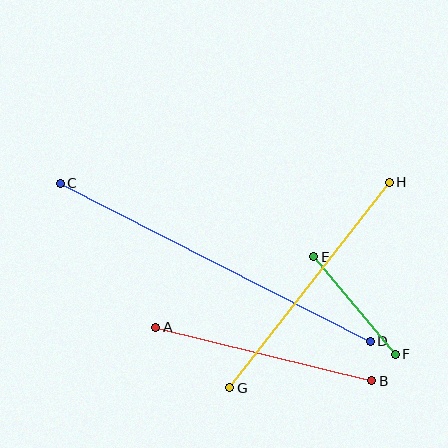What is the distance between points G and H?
The distance is approximately 260 pixels.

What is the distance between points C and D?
The distance is approximately 348 pixels.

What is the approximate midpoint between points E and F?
The midpoint is at approximately (354, 305) pixels.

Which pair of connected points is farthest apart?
Points C and D are farthest apart.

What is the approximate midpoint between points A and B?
The midpoint is at approximately (264, 354) pixels.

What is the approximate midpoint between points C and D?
The midpoint is at approximately (215, 262) pixels.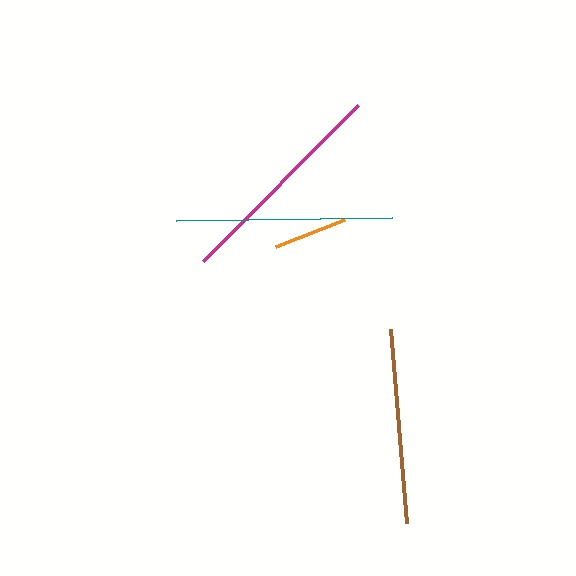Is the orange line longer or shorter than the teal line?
The teal line is longer than the orange line.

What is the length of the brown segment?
The brown segment is approximately 194 pixels long.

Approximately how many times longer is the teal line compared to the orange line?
The teal line is approximately 2.9 times the length of the orange line.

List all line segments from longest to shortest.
From longest to shortest: magenta, teal, brown, orange.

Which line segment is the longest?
The magenta line is the longest at approximately 220 pixels.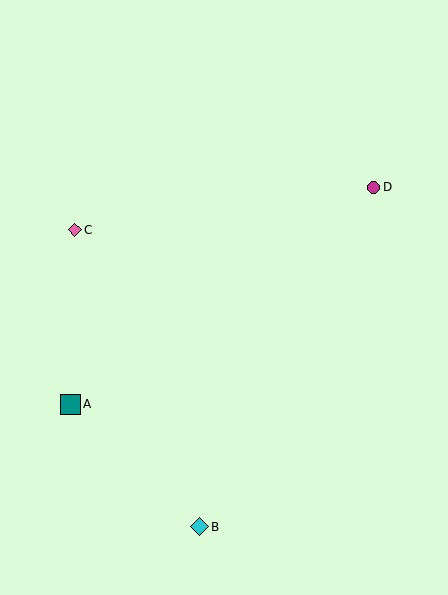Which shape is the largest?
The teal square (labeled A) is the largest.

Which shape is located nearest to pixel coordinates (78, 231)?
The pink diamond (labeled C) at (75, 230) is nearest to that location.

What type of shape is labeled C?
Shape C is a pink diamond.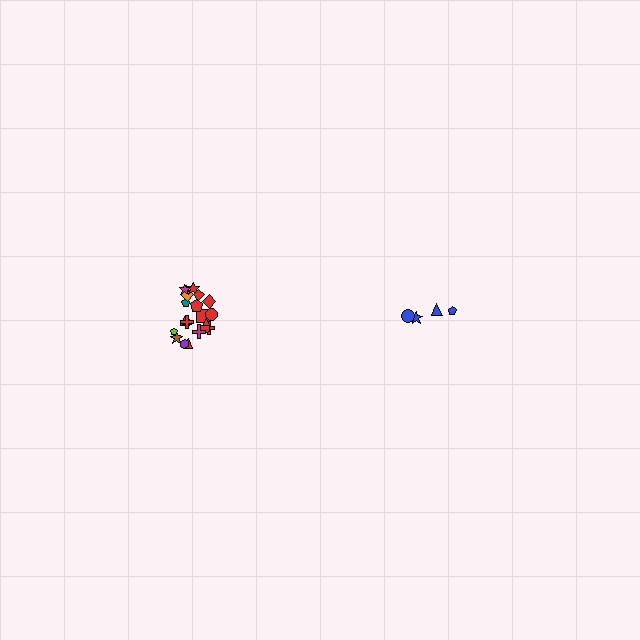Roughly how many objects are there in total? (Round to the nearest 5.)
Roughly 25 objects in total.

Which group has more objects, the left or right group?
The left group.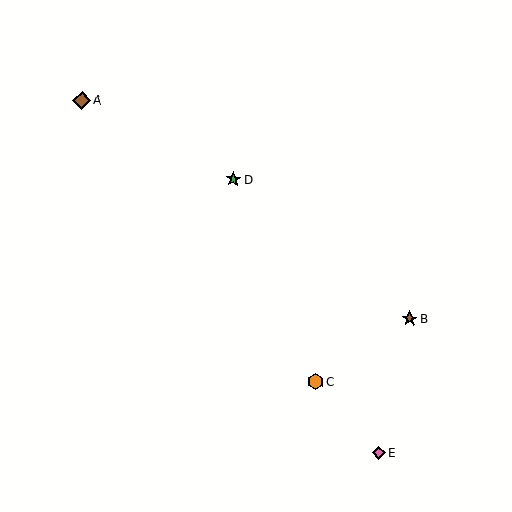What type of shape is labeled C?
Shape C is an orange hexagon.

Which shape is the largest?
The brown diamond (labeled A) is the largest.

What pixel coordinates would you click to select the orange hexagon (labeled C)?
Click at (316, 382) to select the orange hexagon C.